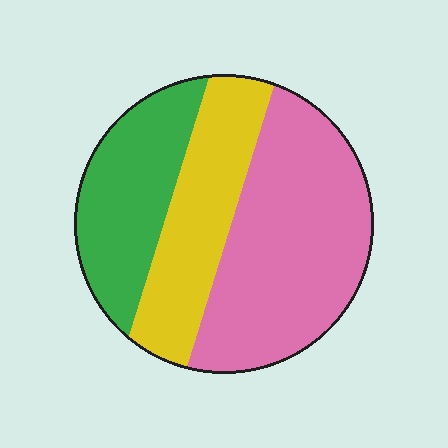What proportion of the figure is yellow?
Yellow covers 27% of the figure.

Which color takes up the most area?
Pink, at roughly 45%.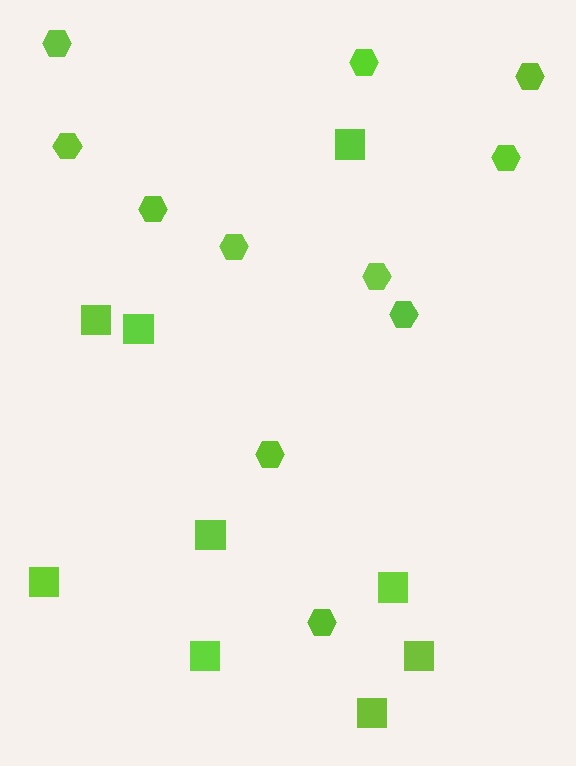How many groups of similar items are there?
There are 2 groups: one group of hexagons (11) and one group of squares (9).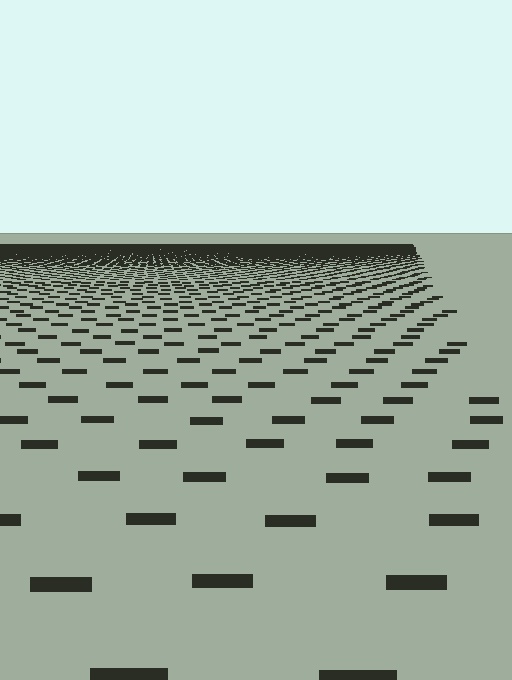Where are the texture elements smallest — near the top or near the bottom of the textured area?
Near the top.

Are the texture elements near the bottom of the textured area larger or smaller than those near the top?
Larger. Near the bottom, elements are closer to the viewer and appear at a bigger on-screen size.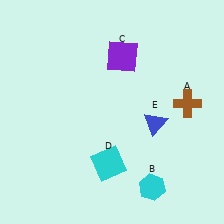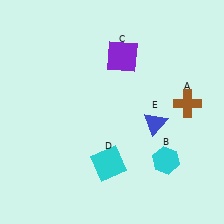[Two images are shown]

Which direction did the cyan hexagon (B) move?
The cyan hexagon (B) moved up.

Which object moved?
The cyan hexagon (B) moved up.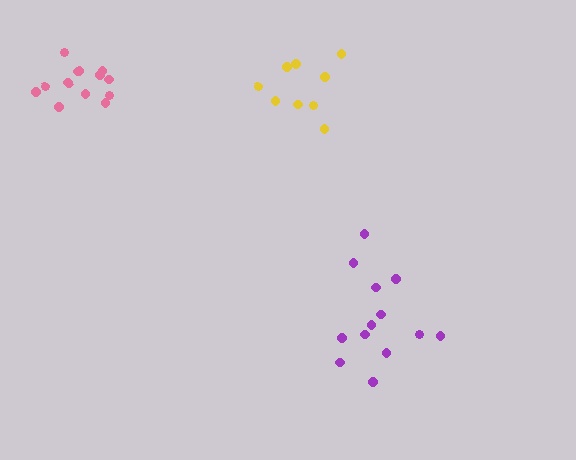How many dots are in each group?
Group 1: 13 dots, Group 2: 9 dots, Group 3: 13 dots (35 total).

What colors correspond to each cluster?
The clusters are colored: pink, yellow, purple.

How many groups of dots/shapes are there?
There are 3 groups.